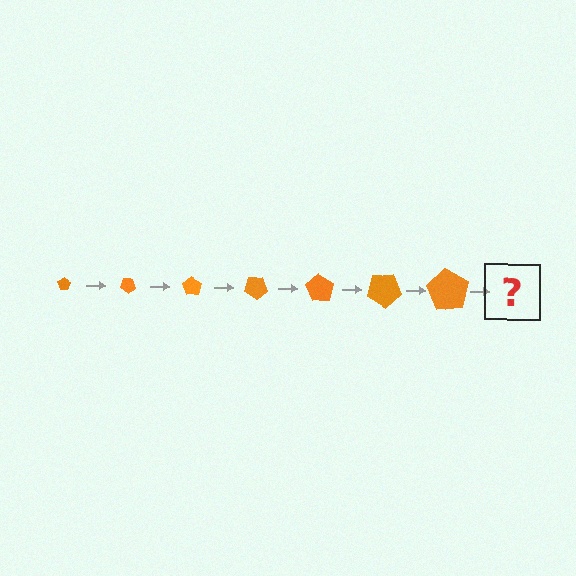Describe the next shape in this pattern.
It should be a pentagon, larger than the previous one and rotated 245 degrees from the start.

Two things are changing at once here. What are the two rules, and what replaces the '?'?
The two rules are that the pentagon grows larger each step and it rotates 35 degrees each step. The '?' should be a pentagon, larger than the previous one and rotated 245 degrees from the start.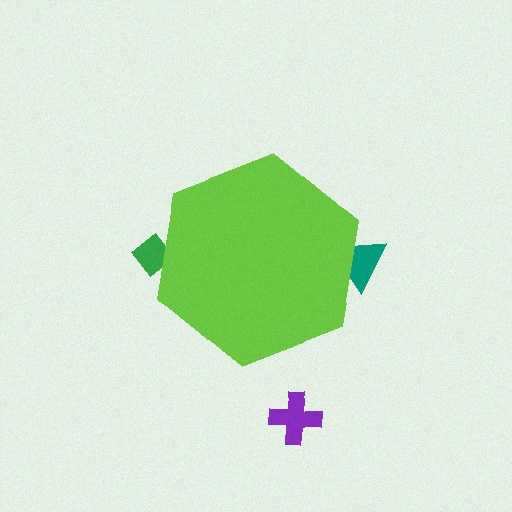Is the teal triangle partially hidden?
Yes, the teal triangle is partially hidden behind the lime hexagon.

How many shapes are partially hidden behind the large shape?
2 shapes are partially hidden.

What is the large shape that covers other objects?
A lime hexagon.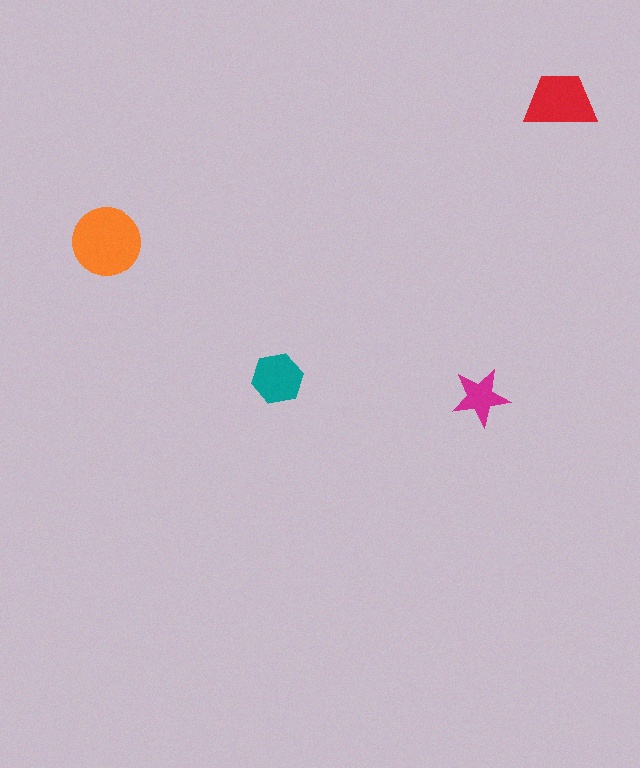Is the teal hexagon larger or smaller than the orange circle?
Smaller.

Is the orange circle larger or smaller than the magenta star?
Larger.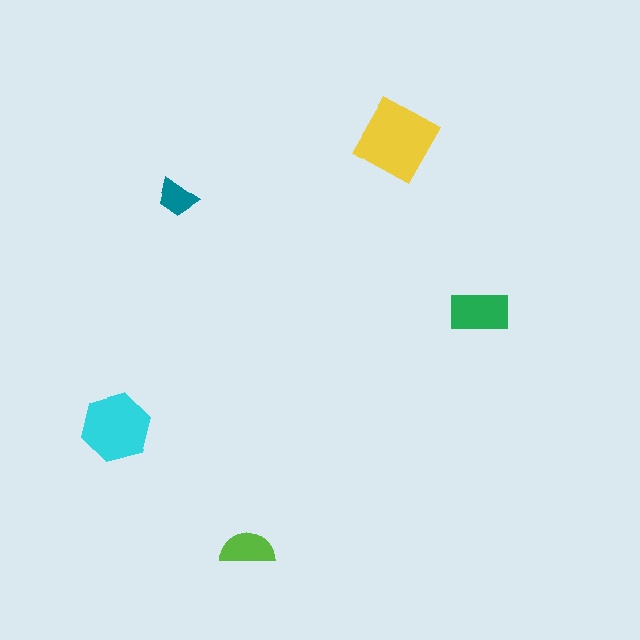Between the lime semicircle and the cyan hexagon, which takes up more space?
The cyan hexagon.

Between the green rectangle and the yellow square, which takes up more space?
The yellow square.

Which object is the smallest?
The teal trapezoid.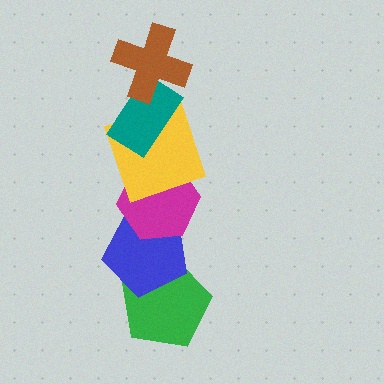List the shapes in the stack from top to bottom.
From top to bottom: the brown cross, the teal rectangle, the yellow square, the magenta hexagon, the blue pentagon, the green pentagon.